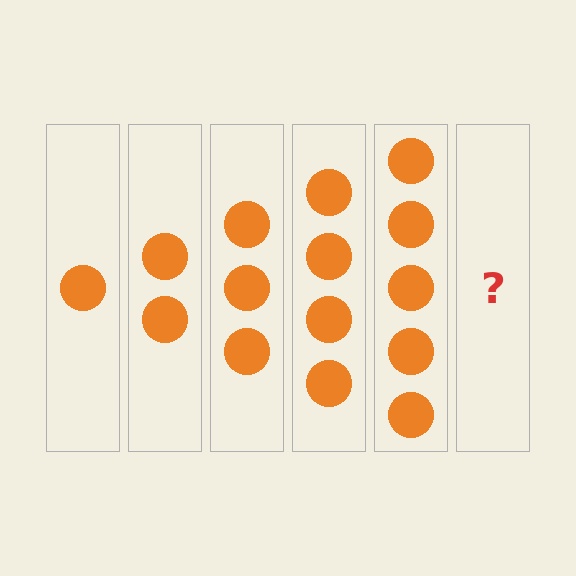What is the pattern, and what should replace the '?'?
The pattern is that each step adds one more circle. The '?' should be 6 circles.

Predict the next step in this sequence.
The next step is 6 circles.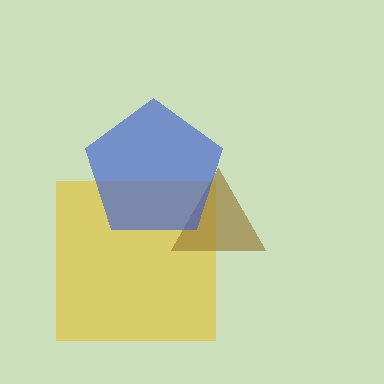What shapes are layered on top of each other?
The layered shapes are: a yellow square, a brown triangle, a blue pentagon.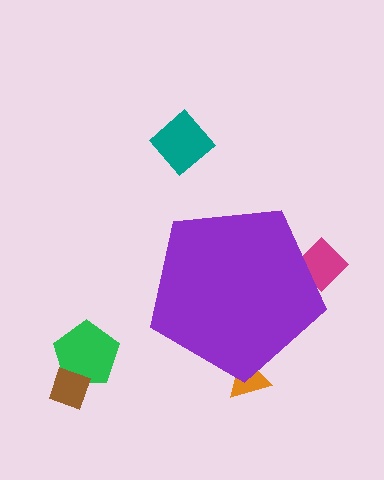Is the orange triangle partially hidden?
Yes, the orange triangle is partially hidden behind the purple pentagon.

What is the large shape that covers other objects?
A purple pentagon.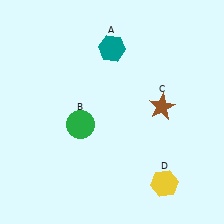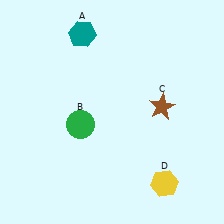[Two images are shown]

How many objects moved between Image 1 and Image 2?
1 object moved between the two images.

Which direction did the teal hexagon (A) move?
The teal hexagon (A) moved left.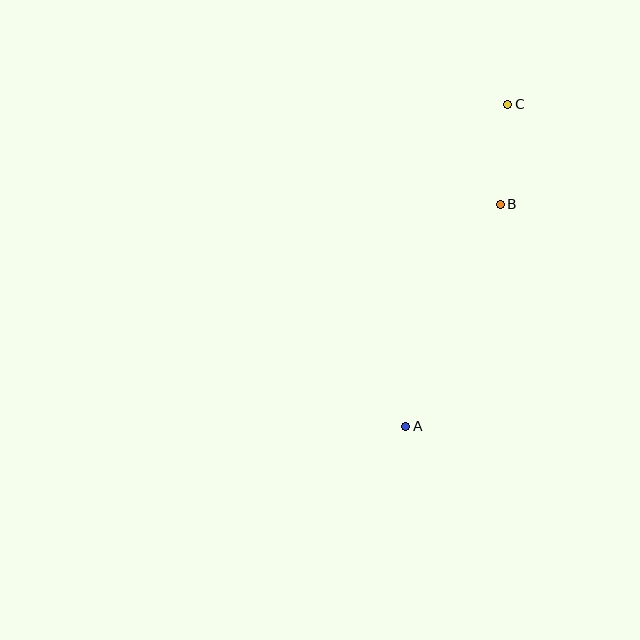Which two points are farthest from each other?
Points A and C are farthest from each other.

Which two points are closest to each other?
Points B and C are closest to each other.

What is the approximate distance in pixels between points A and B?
The distance between A and B is approximately 241 pixels.